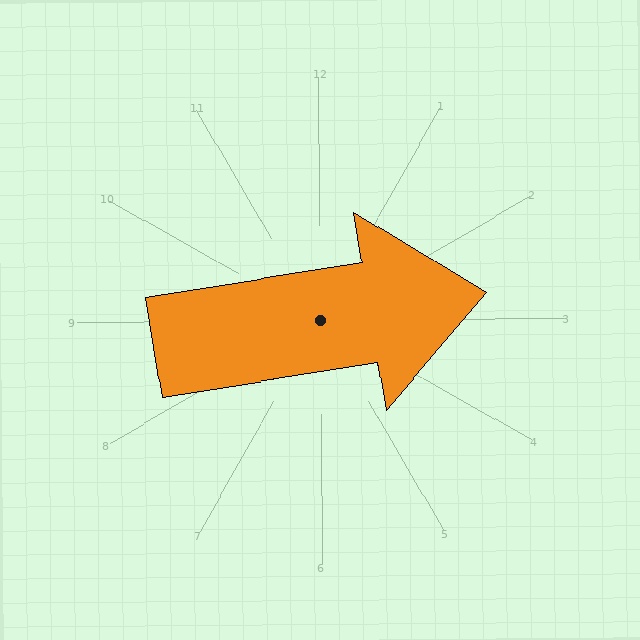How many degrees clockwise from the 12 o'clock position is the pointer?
Approximately 81 degrees.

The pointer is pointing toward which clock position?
Roughly 3 o'clock.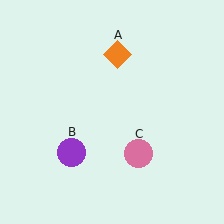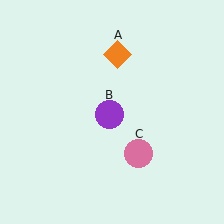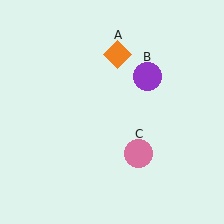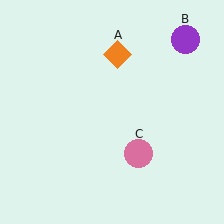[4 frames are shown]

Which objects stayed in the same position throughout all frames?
Orange diamond (object A) and pink circle (object C) remained stationary.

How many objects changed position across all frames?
1 object changed position: purple circle (object B).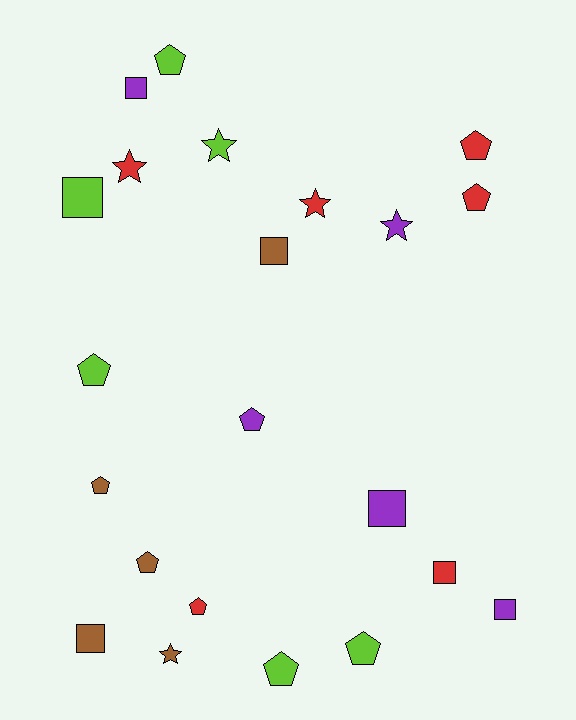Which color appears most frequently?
Red, with 6 objects.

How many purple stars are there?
There is 1 purple star.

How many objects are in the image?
There are 22 objects.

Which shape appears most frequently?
Pentagon, with 10 objects.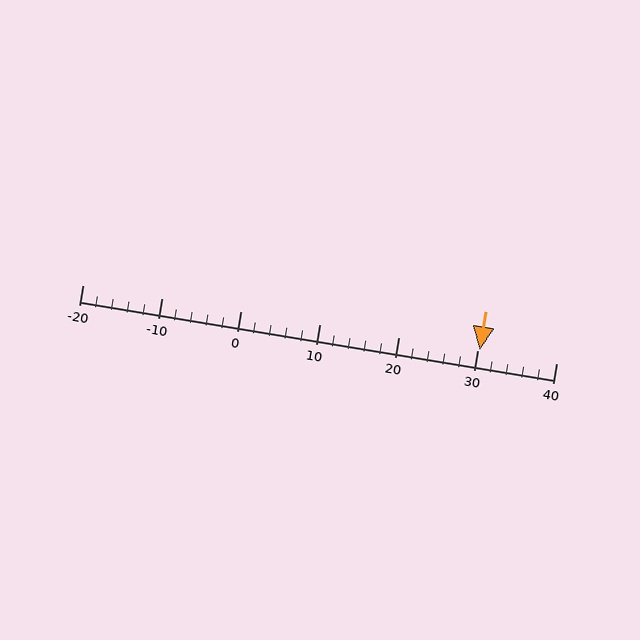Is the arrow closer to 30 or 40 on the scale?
The arrow is closer to 30.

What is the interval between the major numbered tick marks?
The major tick marks are spaced 10 units apart.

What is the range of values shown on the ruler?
The ruler shows values from -20 to 40.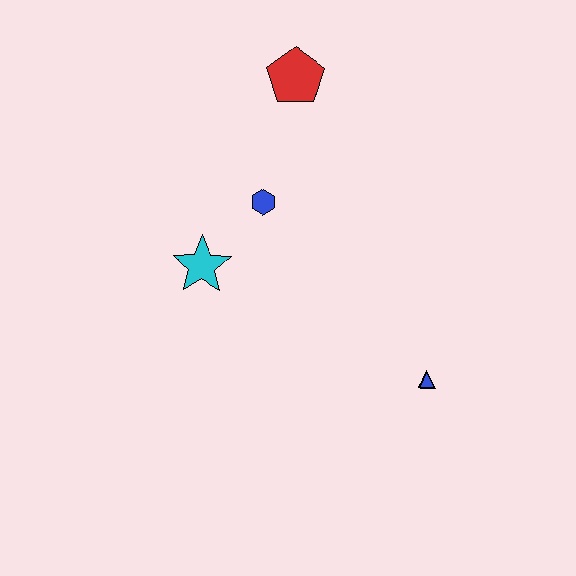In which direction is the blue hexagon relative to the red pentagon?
The blue hexagon is below the red pentagon.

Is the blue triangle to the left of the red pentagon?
No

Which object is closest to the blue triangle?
The blue hexagon is closest to the blue triangle.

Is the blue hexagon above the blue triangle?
Yes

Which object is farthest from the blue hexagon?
The blue triangle is farthest from the blue hexagon.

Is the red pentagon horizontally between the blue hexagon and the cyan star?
No